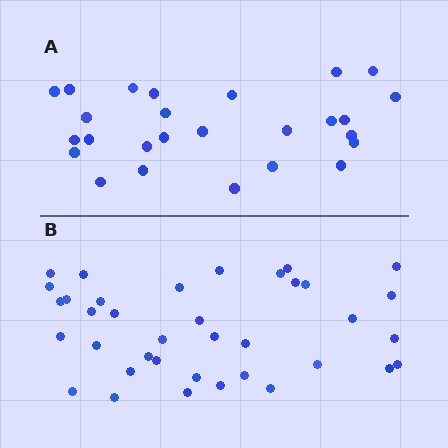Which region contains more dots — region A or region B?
Region B (the bottom region) has more dots.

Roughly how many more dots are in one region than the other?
Region B has roughly 12 or so more dots than region A.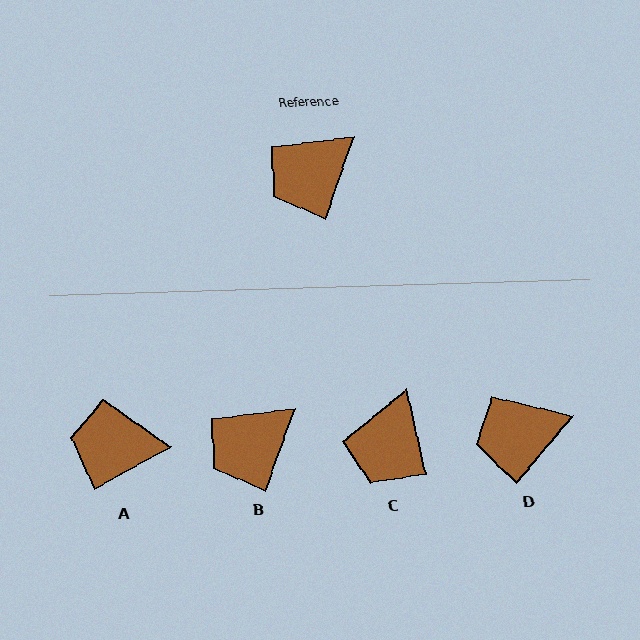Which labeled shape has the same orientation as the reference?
B.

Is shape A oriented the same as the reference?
No, it is off by about 42 degrees.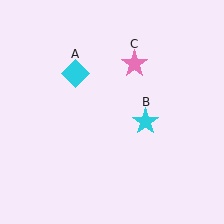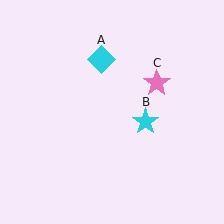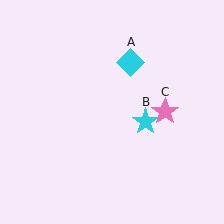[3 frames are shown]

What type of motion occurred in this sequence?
The cyan diamond (object A), pink star (object C) rotated clockwise around the center of the scene.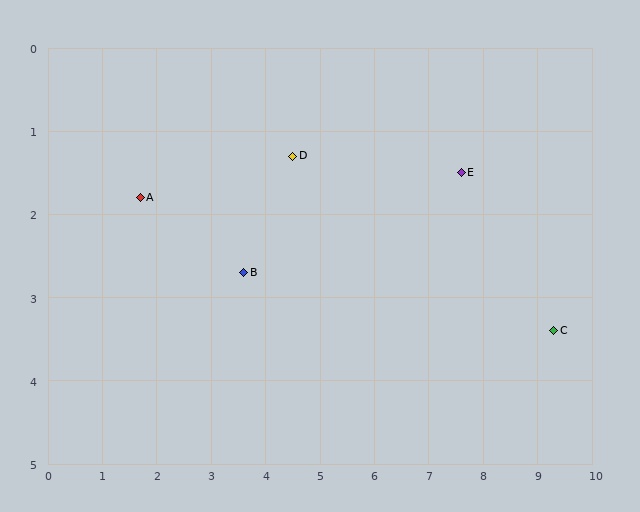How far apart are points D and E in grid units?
Points D and E are about 3.1 grid units apart.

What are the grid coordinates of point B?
Point B is at approximately (3.6, 2.7).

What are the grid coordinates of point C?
Point C is at approximately (9.3, 3.4).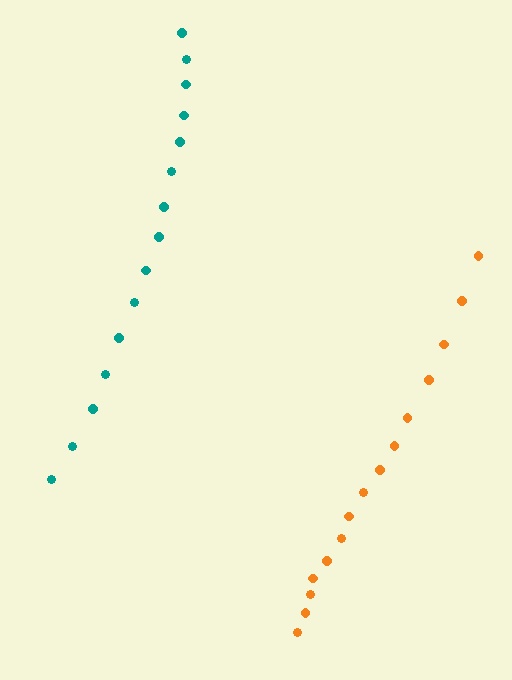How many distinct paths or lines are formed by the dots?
There are 2 distinct paths.